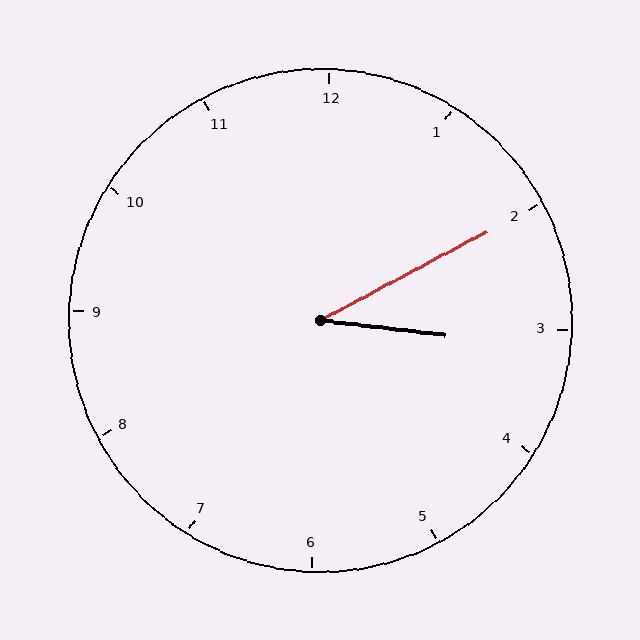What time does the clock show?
3:10.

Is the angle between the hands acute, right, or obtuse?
It is acute.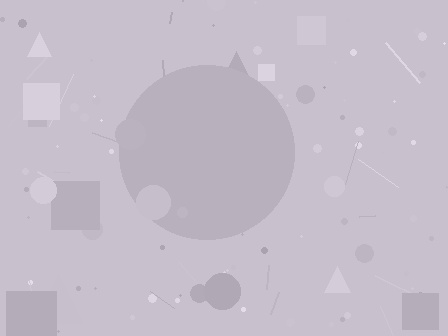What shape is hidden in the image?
A circle is hidden in the image.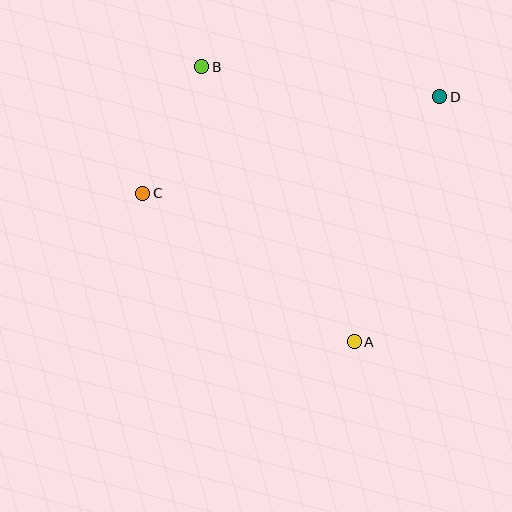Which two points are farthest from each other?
Points A and B are farthest from each other.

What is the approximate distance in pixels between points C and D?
The distance between C and D is approximately 312 pixels.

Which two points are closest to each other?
Points B and C are closest to each other.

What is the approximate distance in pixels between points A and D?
The distance between A and D is approximately 260 pixels.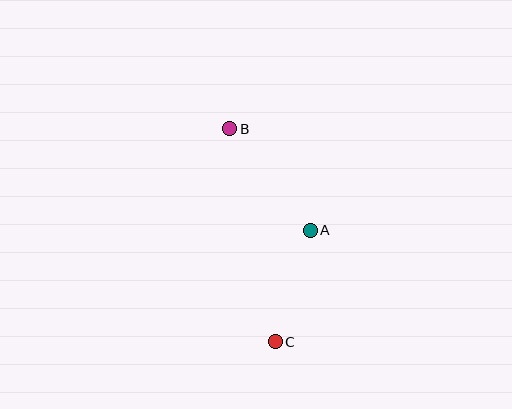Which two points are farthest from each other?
Points B and C are farthest from each other.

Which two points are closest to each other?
Points A and C are closest to each other.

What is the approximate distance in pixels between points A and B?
The distance between A and B is approximately 129 pixels.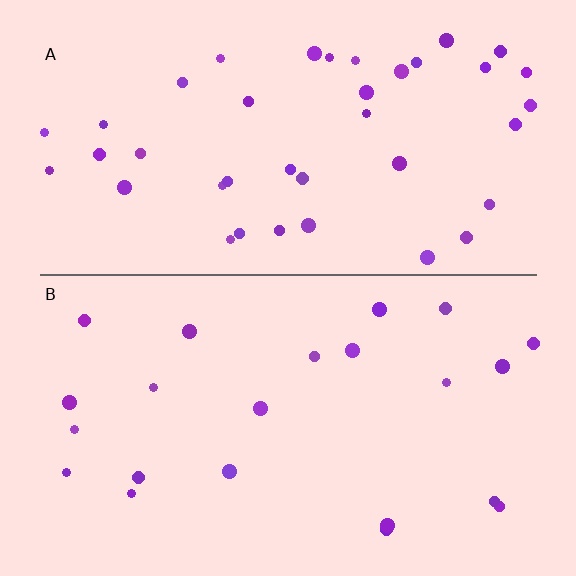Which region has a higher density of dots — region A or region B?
A (the top).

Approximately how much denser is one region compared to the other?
Approximately 1.8× — region A over region B.